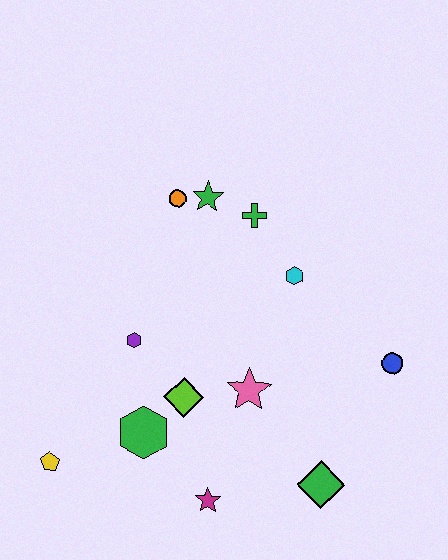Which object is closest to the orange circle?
The green star is closest to the orange circle.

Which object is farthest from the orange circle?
The green diamond is farthest from the orange circle.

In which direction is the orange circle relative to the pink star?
The orange circle is above the pink star.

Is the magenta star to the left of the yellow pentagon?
No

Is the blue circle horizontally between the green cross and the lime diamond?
No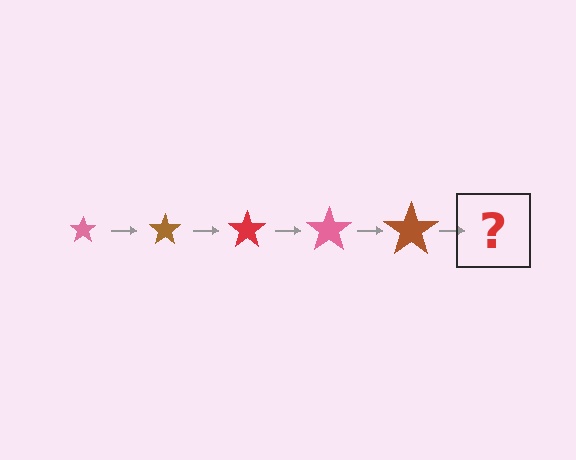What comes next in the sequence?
The next element should be a red star, larger than the previous one.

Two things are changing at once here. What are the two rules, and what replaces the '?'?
The two rules are that the star grows larger each step and the color cycles through pink, brown, and red. The '?' should be a red star, larger than the previous one.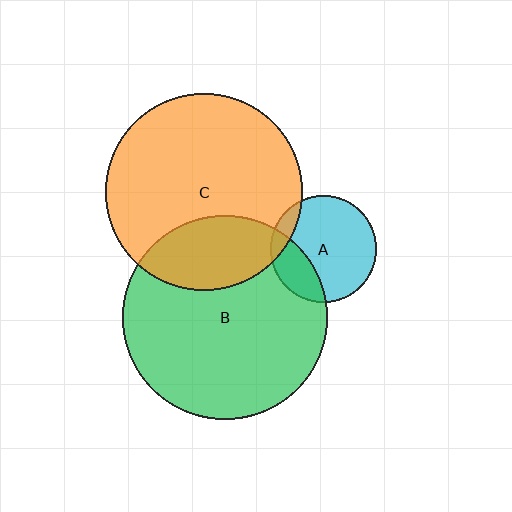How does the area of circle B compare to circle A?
Approximately 3.7 times.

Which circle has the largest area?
Circle B (green).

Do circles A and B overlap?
Yes.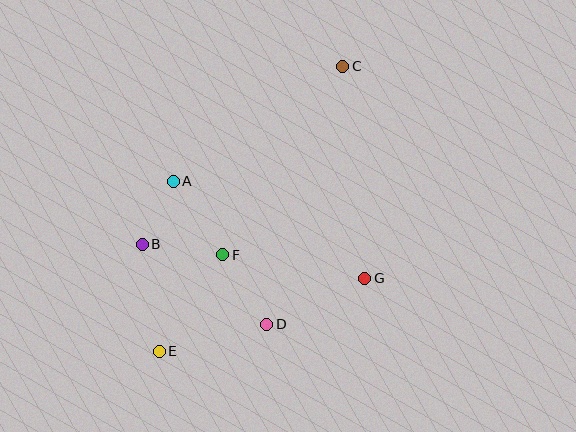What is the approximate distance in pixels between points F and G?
The distance between F and G is approximately 144 pixels.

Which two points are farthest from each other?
Points C and E are farthest from each other.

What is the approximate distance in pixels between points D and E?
The distance between D and E is approximately 111 pixels.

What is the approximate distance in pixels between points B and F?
The distance between B and F is approximately 81 pixels.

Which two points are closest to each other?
Points A and B are closest to each other.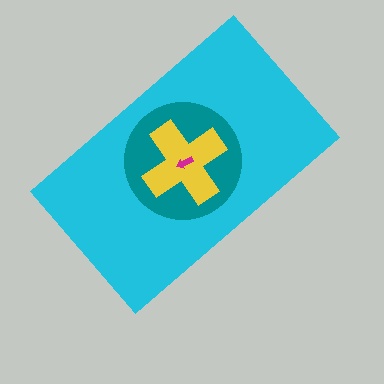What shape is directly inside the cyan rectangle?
The teal circle.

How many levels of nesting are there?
4.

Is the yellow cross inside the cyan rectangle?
Yes.